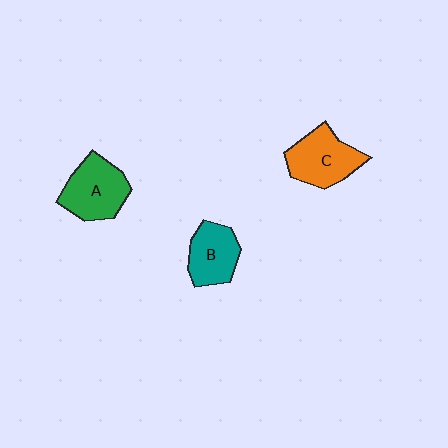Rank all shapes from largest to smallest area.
From largest to smallest: A (green), C (orange), B (teal).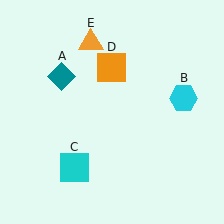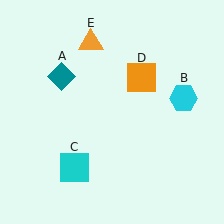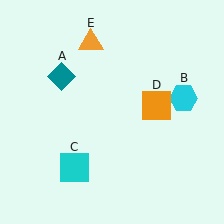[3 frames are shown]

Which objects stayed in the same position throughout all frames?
Teal diamond (object A) and cyan hexagon (object B) and cyan square (object C) and orange triangle (object E) remained stationary.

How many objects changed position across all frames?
1 object changed position: orange square (object D).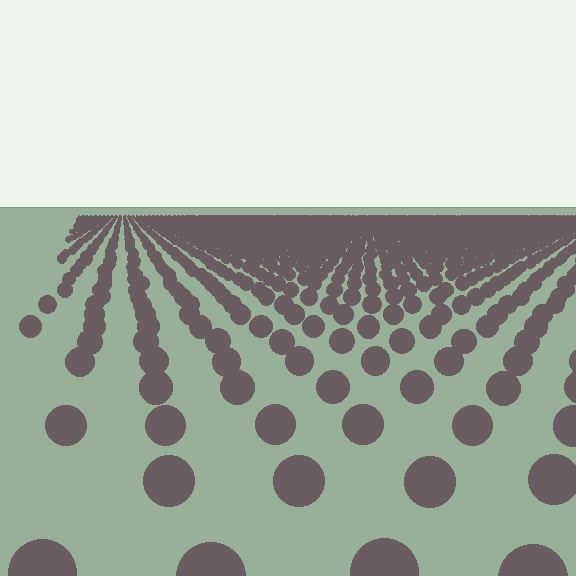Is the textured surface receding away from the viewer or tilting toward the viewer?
The surface is receding away from the viewer. Texture elements get smaller and denser toward the top.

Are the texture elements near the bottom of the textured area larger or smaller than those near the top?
Larger. Near the bottom, elements are closer to the viewer and appear at a bigger on-screen size.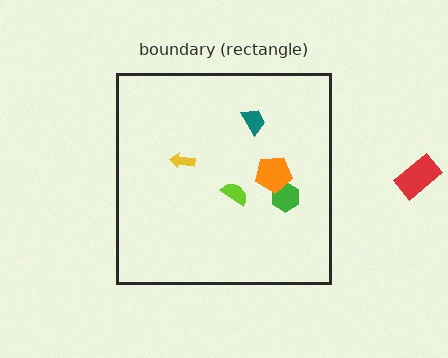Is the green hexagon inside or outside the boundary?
Inside.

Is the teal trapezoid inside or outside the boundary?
Inside.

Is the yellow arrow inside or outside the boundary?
Inside.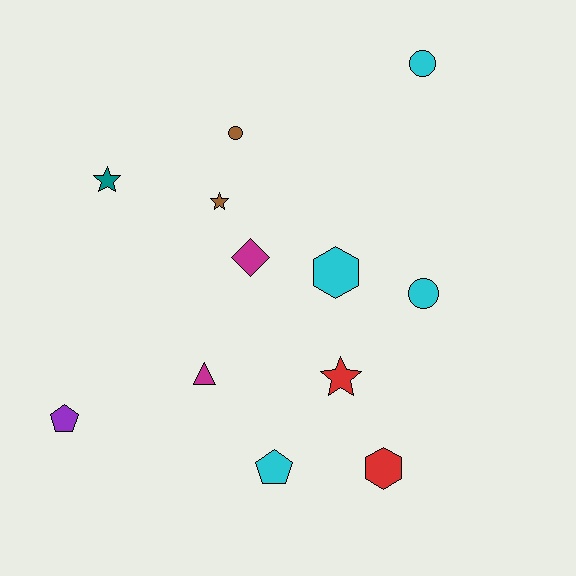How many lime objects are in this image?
There are no lime objects.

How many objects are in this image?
There are 12 objects.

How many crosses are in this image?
There are no crosses.